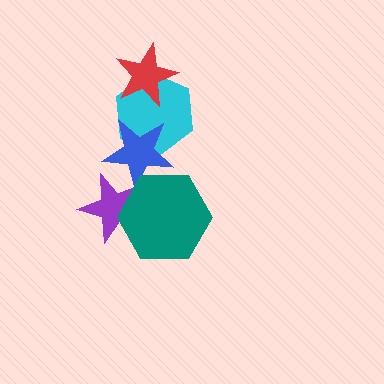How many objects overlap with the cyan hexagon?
2 objects overlap with the cyan hexagon.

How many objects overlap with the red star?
1 object overlaps with the red star.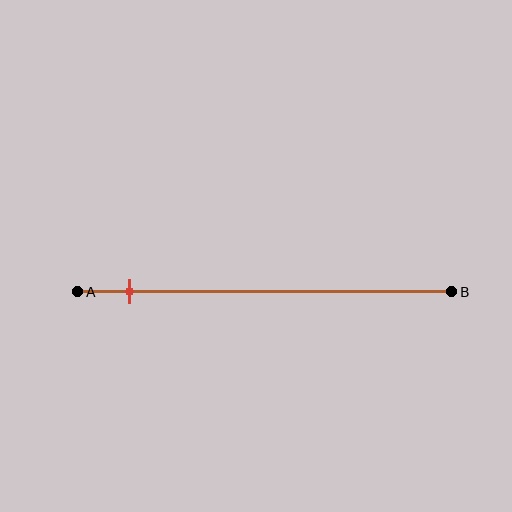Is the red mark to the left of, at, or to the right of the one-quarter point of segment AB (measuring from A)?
The red mark is to the left of the one-quarter point of segment AB.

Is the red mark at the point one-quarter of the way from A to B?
No, the mark is at about 15% from A, not at the 25% one-quarter point.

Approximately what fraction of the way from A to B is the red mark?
The red mark is approximately 15% of the way from A to B.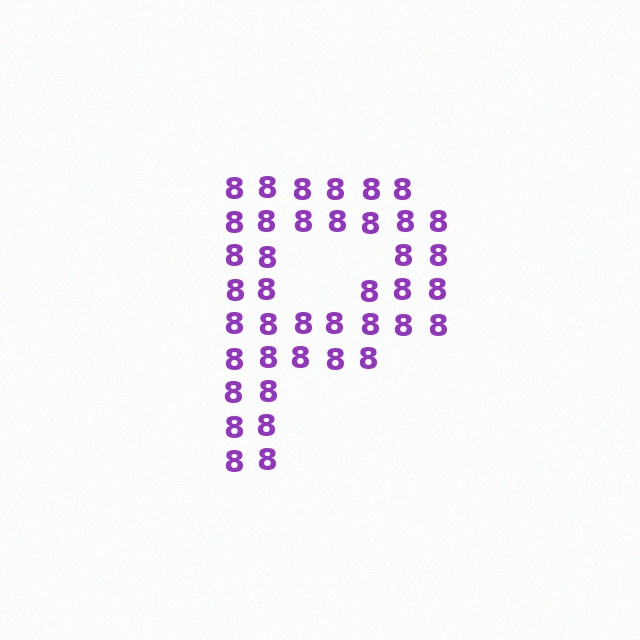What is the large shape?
The large shape is the letter P.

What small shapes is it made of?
It is made of small digit 8's.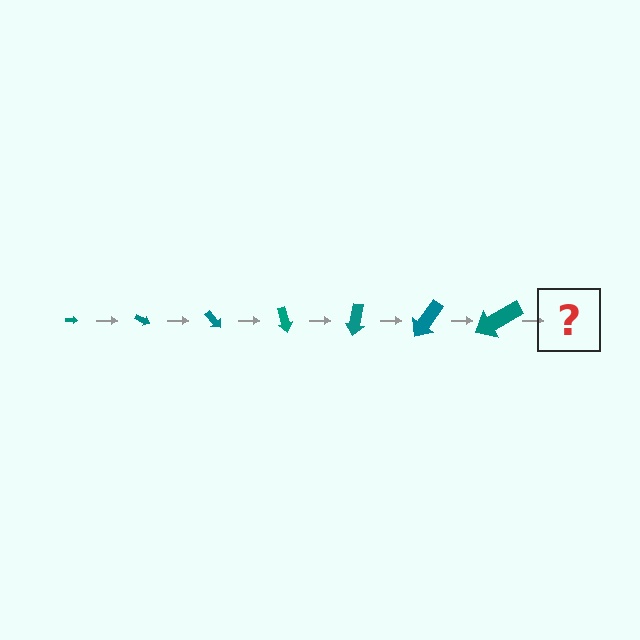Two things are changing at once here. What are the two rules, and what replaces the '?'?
The two rules are that the arrow grows larger each step and it rotates 25 degrees each step. The '?' should be an arrow, larger than the previous one and rotated 175 degrees from the start.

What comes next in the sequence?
The next element should be an arrow, larger than the previous one and rotated 175 degrees from the start.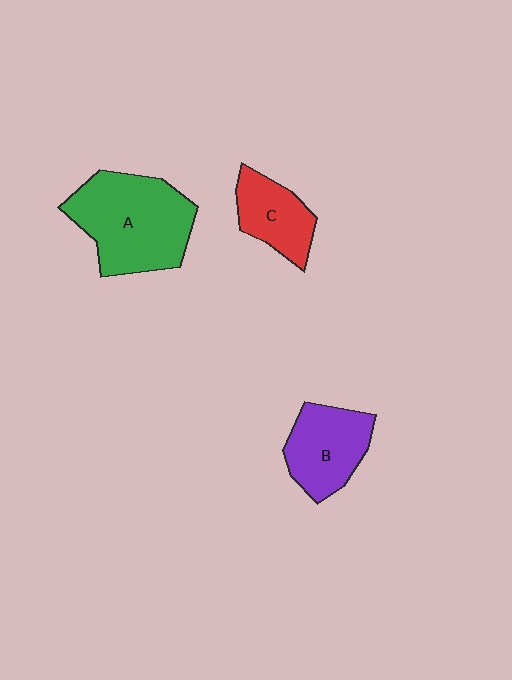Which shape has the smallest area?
Shape C (red).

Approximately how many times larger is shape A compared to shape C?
Approximately 2.0 times.